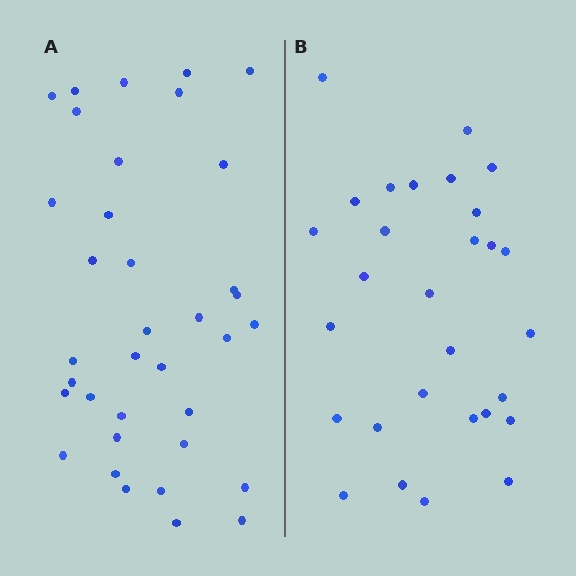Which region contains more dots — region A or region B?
Region A (the left region) has more dots.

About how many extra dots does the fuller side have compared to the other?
Region A has roughly 8 or so more dots than region B.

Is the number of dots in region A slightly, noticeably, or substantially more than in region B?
Region A has only slightly more — the two regions are fairly close. The ratio is roughly 1.2 to 1.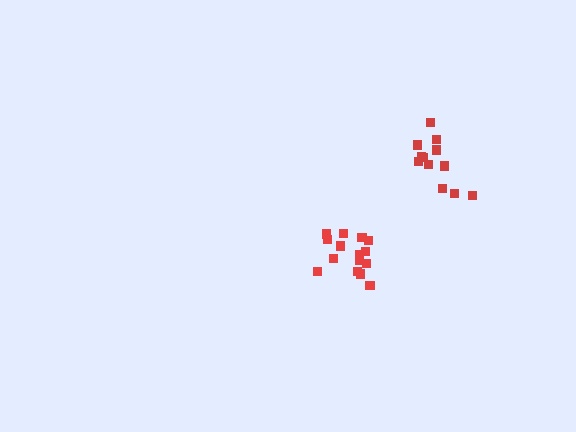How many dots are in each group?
Group 1: 15 dots, Group 2: 13 dots (28 total).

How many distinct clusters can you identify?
There are 2 distinct clusters.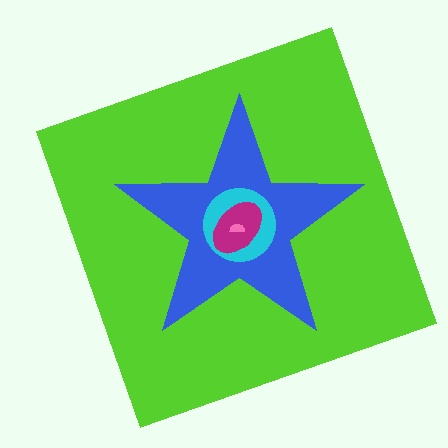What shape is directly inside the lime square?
The blue star.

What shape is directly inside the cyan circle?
The magenta ellipse.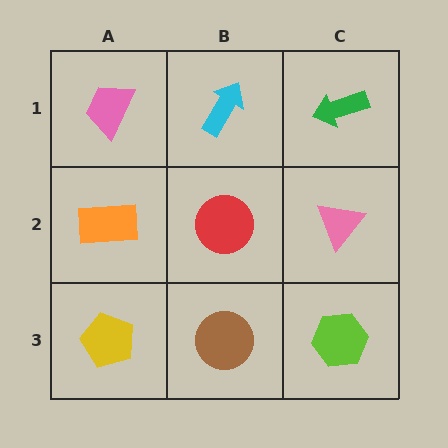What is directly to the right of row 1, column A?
A cyan arrow.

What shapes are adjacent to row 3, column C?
A pink triangle (row 2, column C), a brown circle (row 3, column B).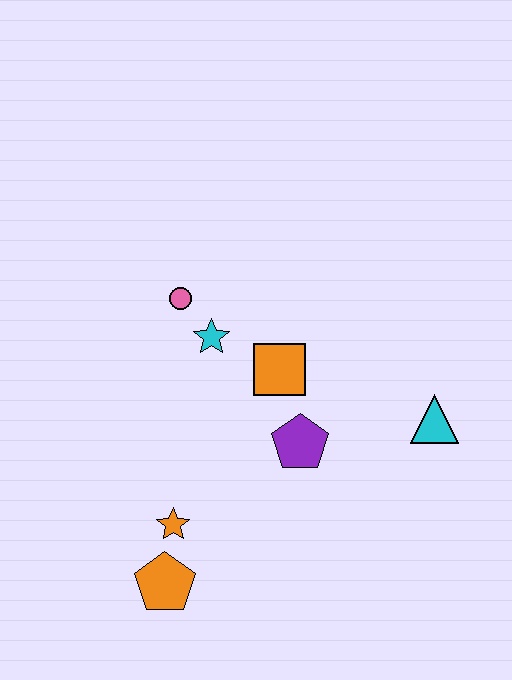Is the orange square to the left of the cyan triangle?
Yes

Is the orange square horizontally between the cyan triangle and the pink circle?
Yes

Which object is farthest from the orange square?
The orange pentagon is farthest from the orange square.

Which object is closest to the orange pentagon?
The orange star is closest to the orange pentagon.